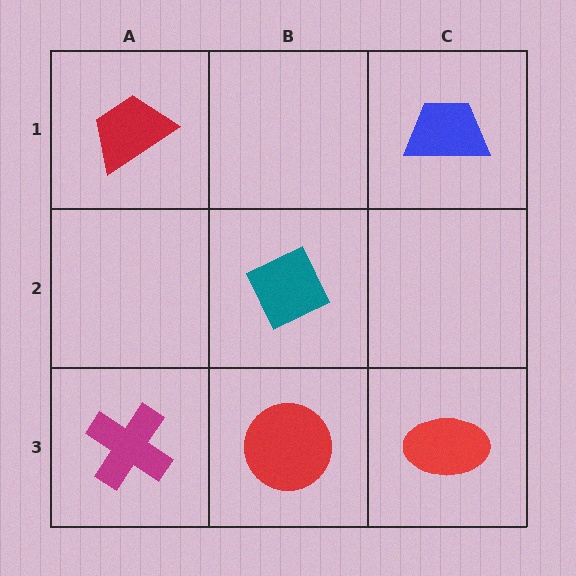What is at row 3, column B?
A red circle.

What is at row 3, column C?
A red ellipse.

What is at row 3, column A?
A magenta cross.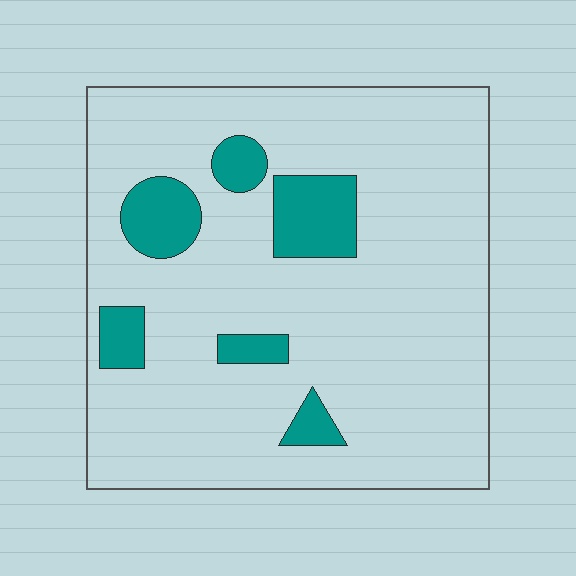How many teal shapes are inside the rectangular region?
6.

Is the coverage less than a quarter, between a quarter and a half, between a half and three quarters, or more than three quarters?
Less than a quarter.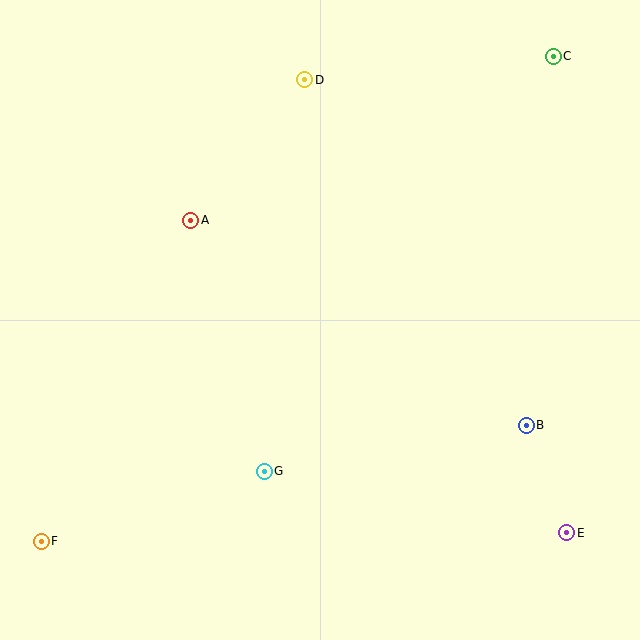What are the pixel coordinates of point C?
Point C is at (553, 56).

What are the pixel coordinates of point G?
Point G is at (264, 471).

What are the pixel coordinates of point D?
Point D is at (305, 80).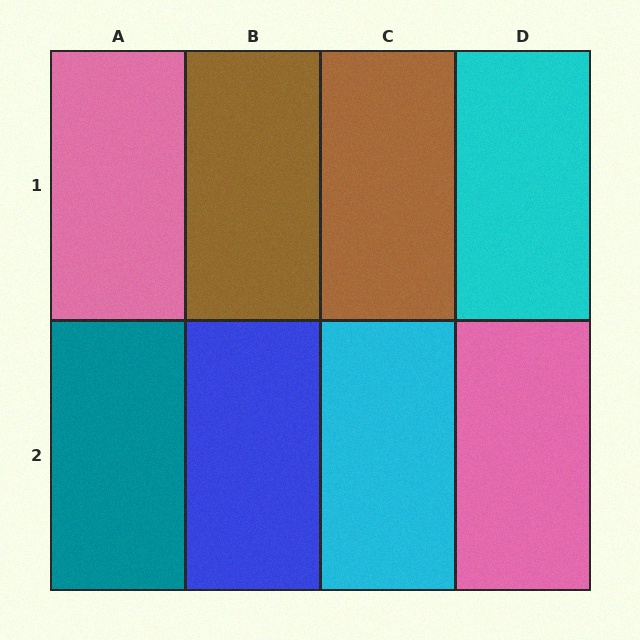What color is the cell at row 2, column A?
Teal.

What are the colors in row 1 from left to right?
Pink, brown, brown, cyan.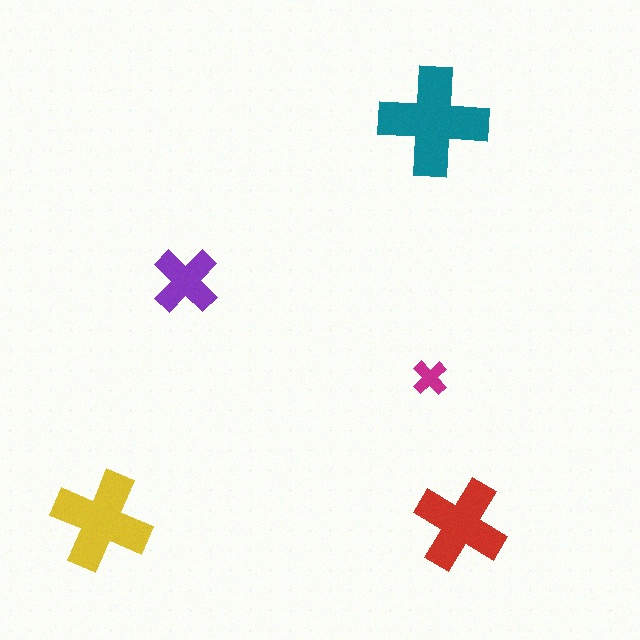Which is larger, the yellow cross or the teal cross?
The teal one.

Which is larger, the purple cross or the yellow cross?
The yellow one.